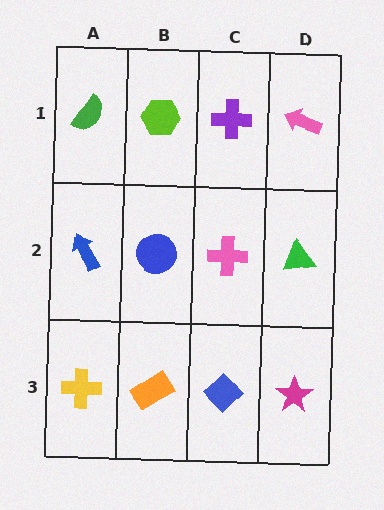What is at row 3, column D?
A magenta star.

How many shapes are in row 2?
4 shapes.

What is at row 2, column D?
A green triangle.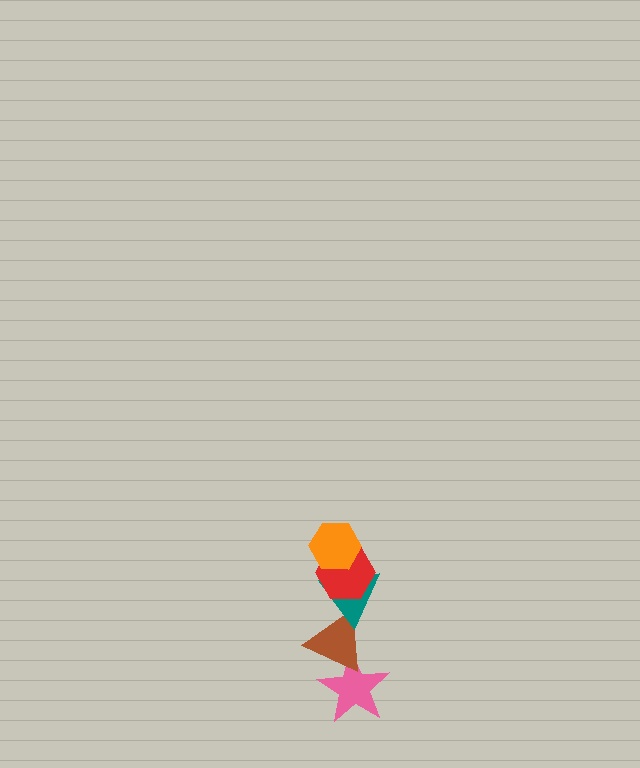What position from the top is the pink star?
The pink star is 5th from the top.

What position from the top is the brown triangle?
The brown triangle is 4th from the top.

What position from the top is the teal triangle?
The teal triangle is 3rd from the top.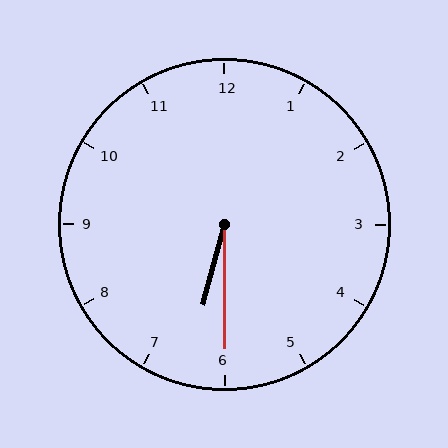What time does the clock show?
6:30.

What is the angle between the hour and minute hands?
Approximately 15 degrees.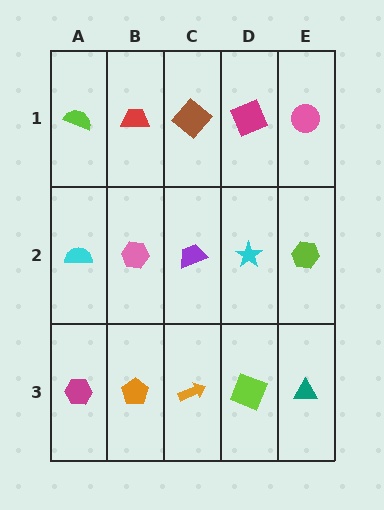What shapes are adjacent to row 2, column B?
A red trapezoid (row 1, column B), an orange pentagon (row 3, column B), a cyan semicircle (row 2, column A), a purple trapezoid (row 2, column C).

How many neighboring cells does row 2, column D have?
4.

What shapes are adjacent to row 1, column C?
A purple trapezoid (row 2, column C), a red trapezoid (row 1, column B), a magenta square (row 1, column D).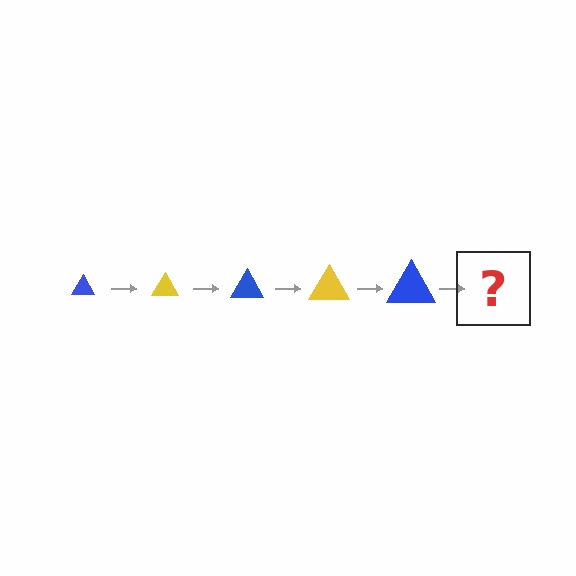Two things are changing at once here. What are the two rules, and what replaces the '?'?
The two rules are that the triangle grows larger each step and the color cycles through blue and yellow. The '?' should be a yellow triangle, larger than the previous one.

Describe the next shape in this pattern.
It should be a yellow triangle, larger than the previous one.